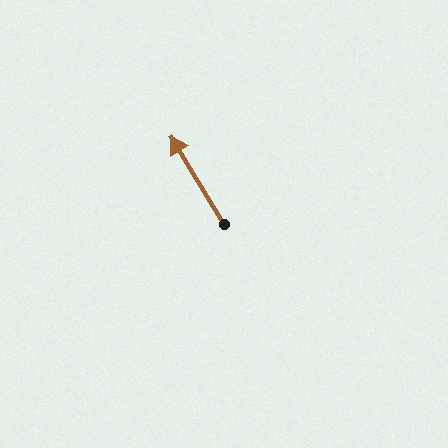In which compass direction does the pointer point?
Northwest.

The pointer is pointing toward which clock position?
Roughly 11 o'clock.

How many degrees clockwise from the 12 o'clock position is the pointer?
Approximately 329 degrees.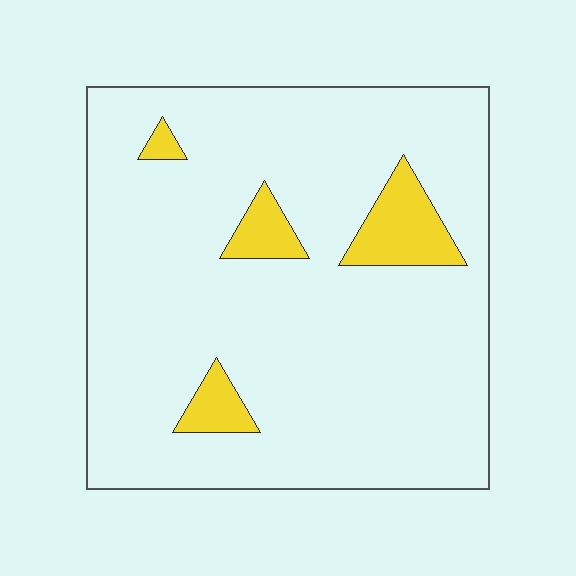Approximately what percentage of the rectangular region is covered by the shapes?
Approximately 10%.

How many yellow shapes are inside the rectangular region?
4.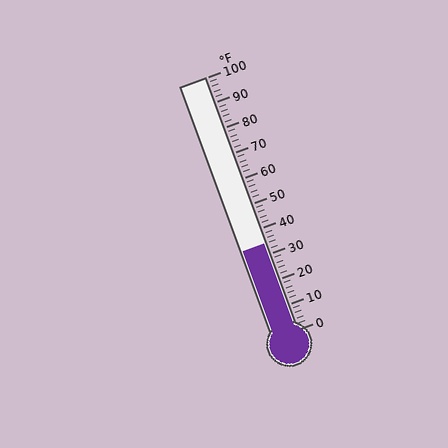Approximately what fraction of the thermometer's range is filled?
The thermometer is filled to approximately 35% of its range.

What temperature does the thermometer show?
The thermometer shows approximately 34°F.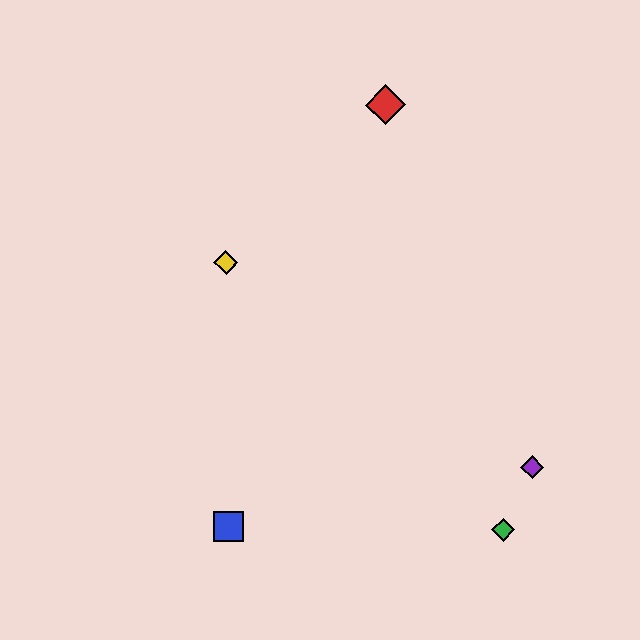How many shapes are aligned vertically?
2 shapes (the blue square, the yellow diamond) are aligned vertically.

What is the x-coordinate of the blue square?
The blue square is at x≈228.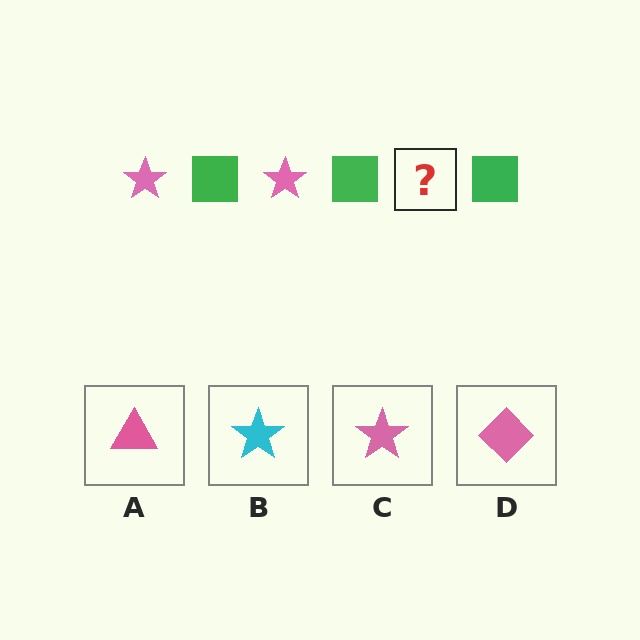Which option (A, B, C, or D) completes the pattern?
C.